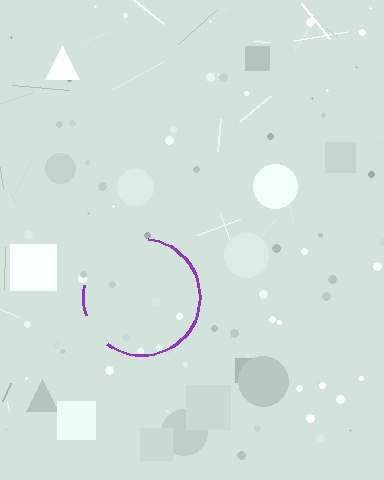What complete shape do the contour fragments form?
The contour fragments form a circle.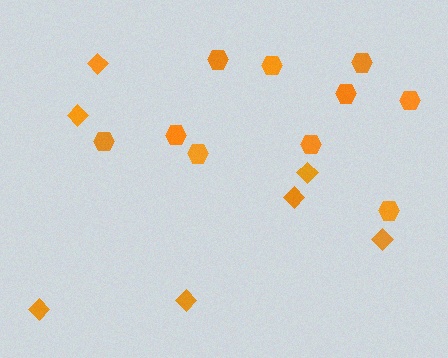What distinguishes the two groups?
There are 2 groups: one group of hexagons (10) and one group of diamonds (7).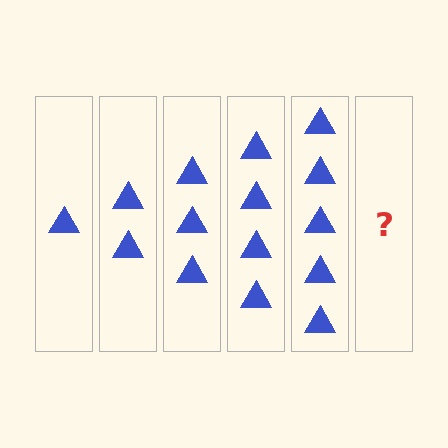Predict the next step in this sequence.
The next step is 6 triangles.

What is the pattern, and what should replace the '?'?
The pattern is that each step adds one more triangle. The '?' should be 6 triangles.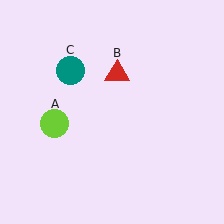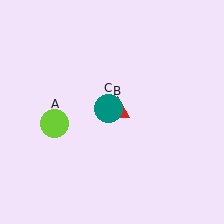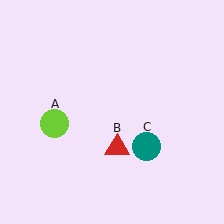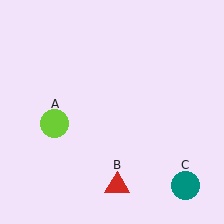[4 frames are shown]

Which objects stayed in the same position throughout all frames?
Lime circle (object A) remained stationary.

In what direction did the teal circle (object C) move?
The teal circle (object C) moved down and to the right.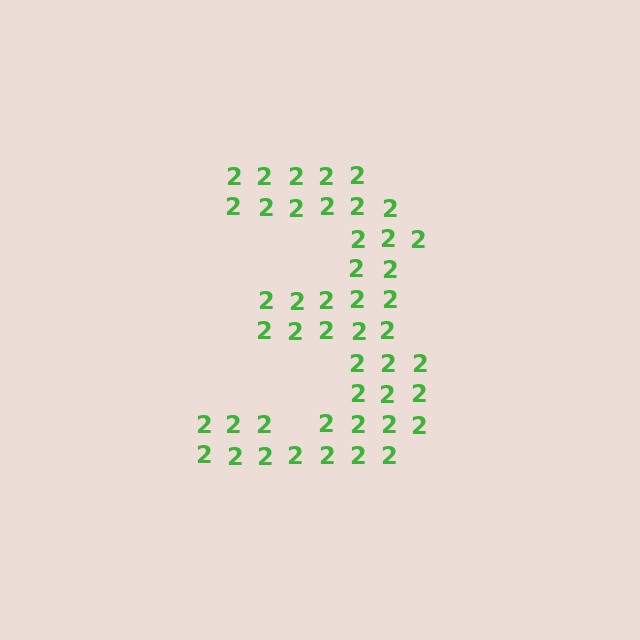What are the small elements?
The small elements are digit 2's.